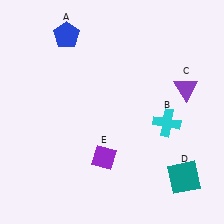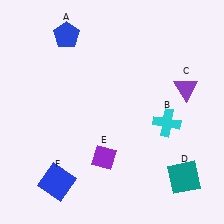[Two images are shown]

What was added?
A blue square (F) was added in Image 2.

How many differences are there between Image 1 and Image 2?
There is 1 difference between the two images.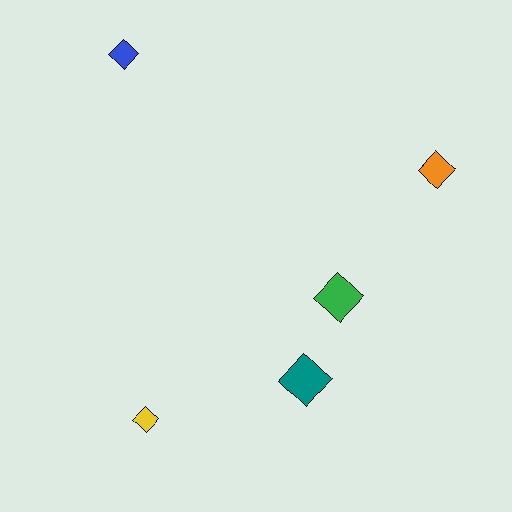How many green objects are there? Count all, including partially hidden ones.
There is 1 green object.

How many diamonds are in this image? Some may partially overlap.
There are 5 diamonds.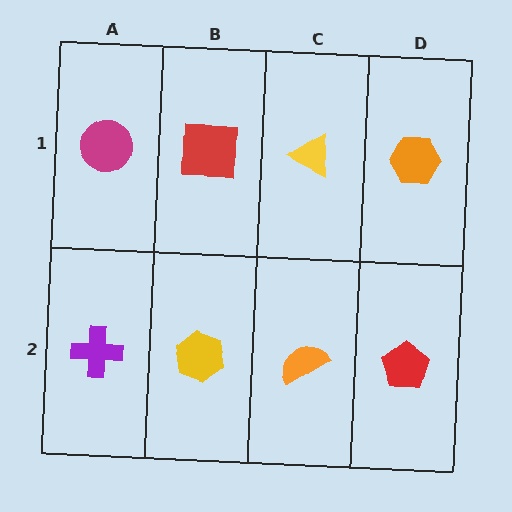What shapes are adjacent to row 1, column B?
A yellow hexagon (row 2, column B), a magenta circle (row 1, column A), a yellow triangle (row 1, column C).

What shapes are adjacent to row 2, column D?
An orange hexagon (row 1, column D), an orange semicircle (row 2, column C).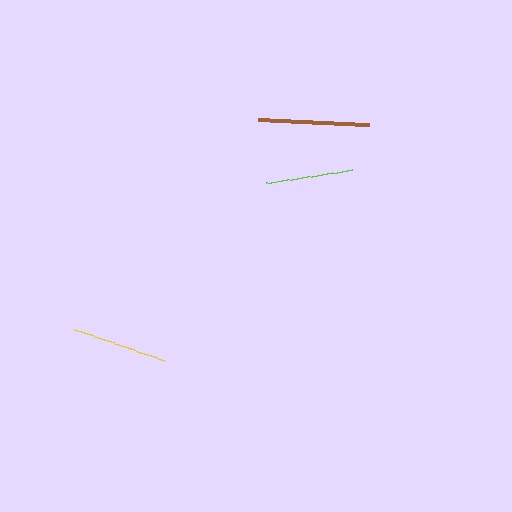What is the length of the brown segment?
The brown segment is approximately 111 pixels long.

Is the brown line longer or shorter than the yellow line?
The brown line is longer than the yellow line.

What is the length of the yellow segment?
The yellow segment is approximately 95 pixels long.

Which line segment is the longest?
The brown line is the longest at approximately 111 pixels.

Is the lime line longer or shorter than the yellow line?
The yellow line is longer than the lime line.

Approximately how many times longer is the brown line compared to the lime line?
The brown line is approximately 1.3 times the length of the lime line.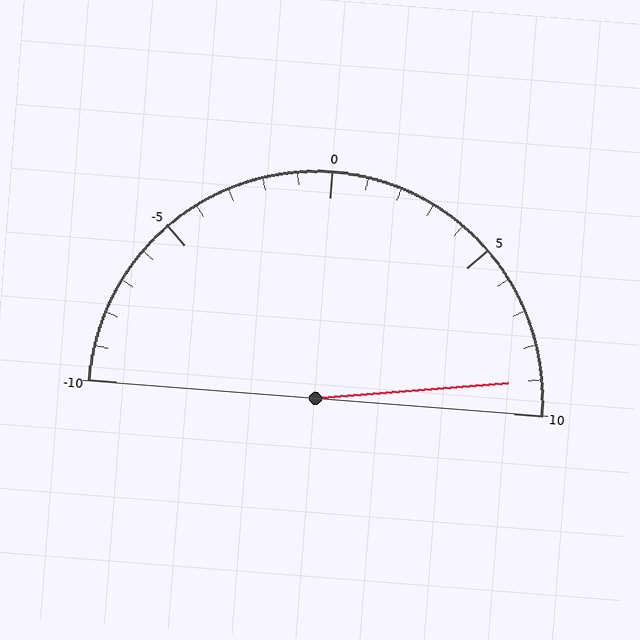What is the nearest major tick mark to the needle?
The nearest major tick mark is 10.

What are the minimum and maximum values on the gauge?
The gauge ranges from -10 to 10.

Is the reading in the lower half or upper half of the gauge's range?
The reading is in the upper half of the range (-10 to 10).